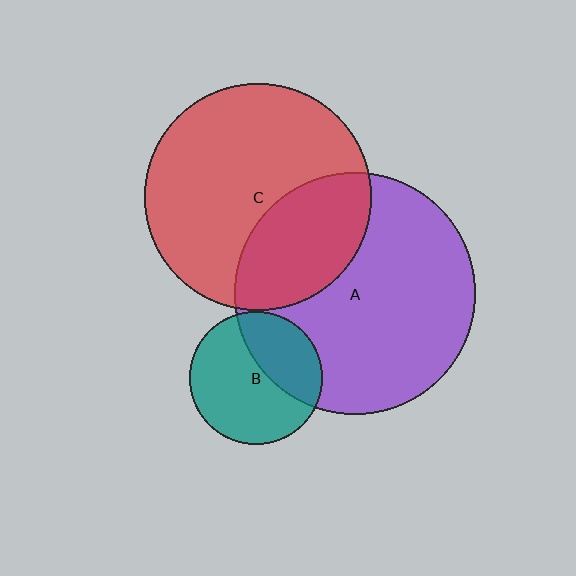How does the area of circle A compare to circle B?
Approximately 3.3 times.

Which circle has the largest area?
Circle A (purple).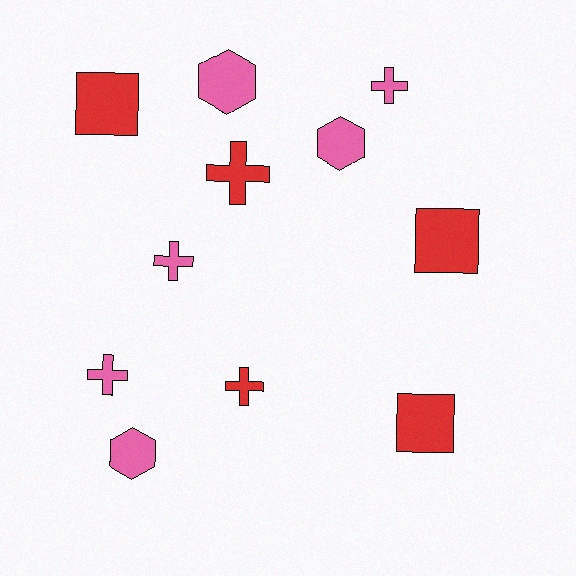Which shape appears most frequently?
Cross, with 5 objects.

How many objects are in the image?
There are 11 objects.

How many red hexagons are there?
There are no red hexagons.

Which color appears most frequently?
Pink, with 6 objects.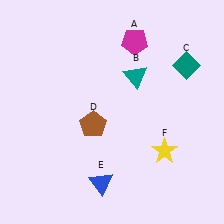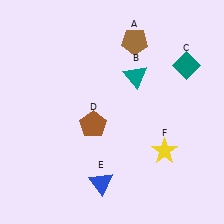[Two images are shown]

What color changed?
The pentagon (A) changed from magenta in Image 1 to brown in Image 2.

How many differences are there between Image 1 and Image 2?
There is 1 difference between the two images.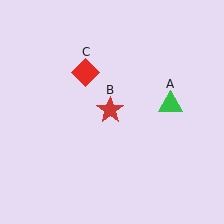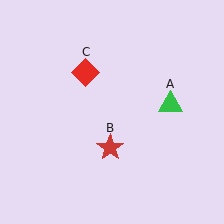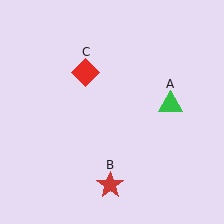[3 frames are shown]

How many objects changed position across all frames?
1 object changed position: red star (object B).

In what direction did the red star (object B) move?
The red star (object B) moved down.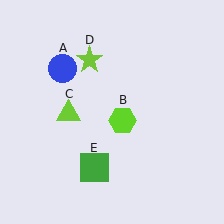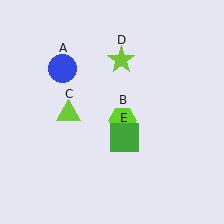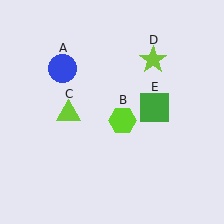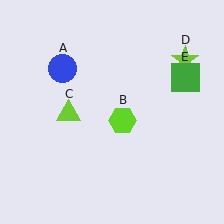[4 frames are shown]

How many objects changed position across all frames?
2 objects changed position: lime star (object D), green square (object E).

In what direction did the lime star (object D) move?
The lime star (object D) moved right.